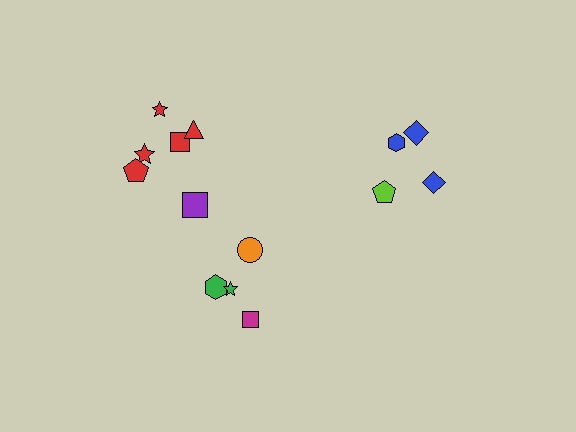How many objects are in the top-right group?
There are 4 objects.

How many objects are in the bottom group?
There are 4 objects.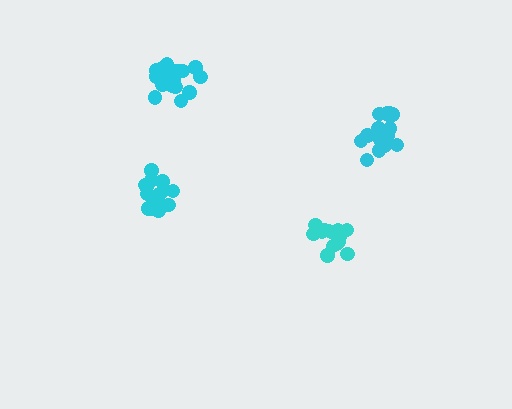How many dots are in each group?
Group 1: 16 dots, Group 2: 17 dots, Group 3: 19 dots, Group 4: 19 dots (71 total).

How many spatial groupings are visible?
There are 4 spatial groupings.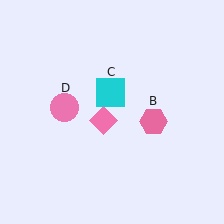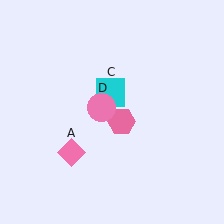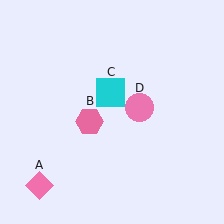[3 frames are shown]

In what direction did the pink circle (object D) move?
The pink circle (object D) moved right.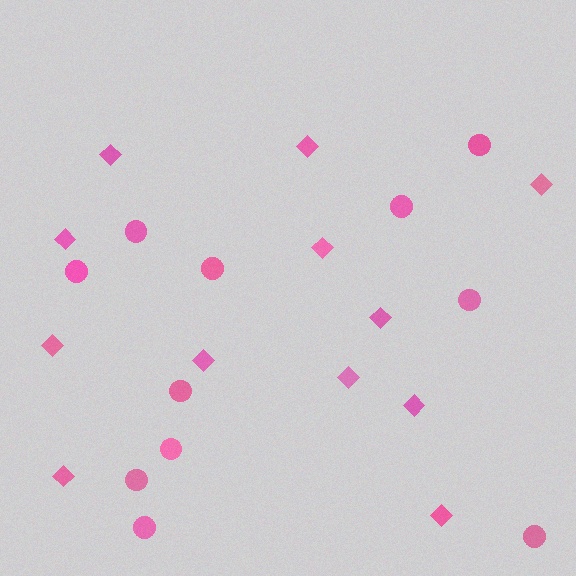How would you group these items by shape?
There are 2 groups: one group of diamonds (12) and one group of circles (11).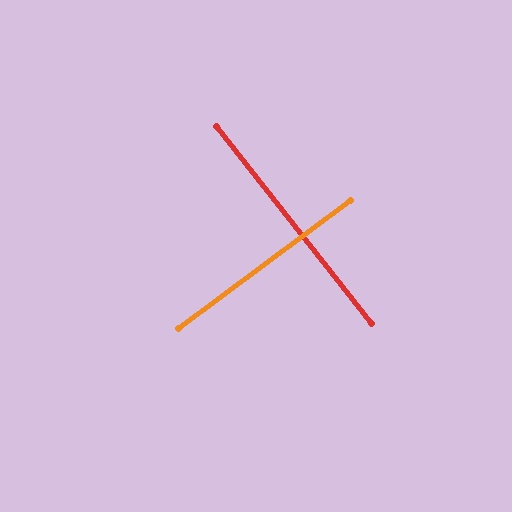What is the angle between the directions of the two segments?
Approximately 88 degrees.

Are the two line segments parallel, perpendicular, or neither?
Perpendicular — they meet at approximately 88°.